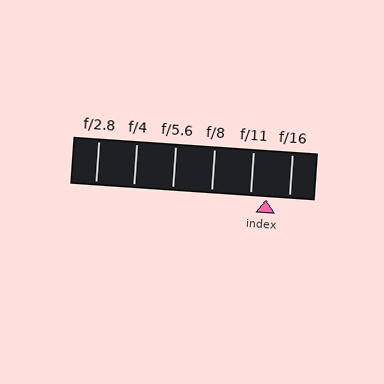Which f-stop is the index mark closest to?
The index mark is closest to f/11.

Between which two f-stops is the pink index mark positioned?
The index mark is between f/11 and f/16.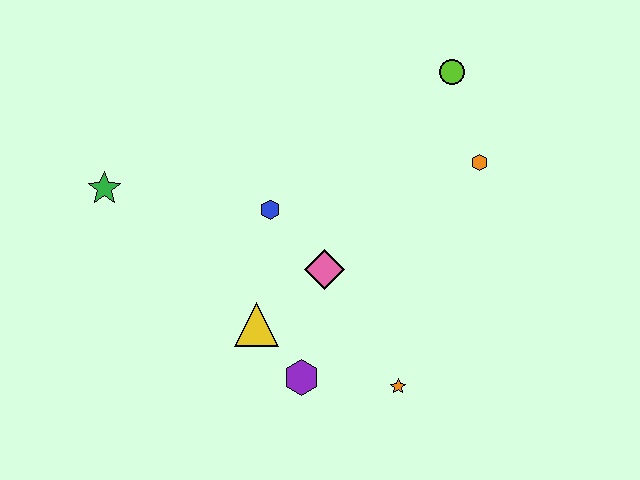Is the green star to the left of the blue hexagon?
Yes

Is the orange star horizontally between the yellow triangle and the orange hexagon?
Yes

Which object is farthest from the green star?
The orange hexagon is farthest from the green star.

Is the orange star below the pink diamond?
Yes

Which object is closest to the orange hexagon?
The lime circle is closest to the orange hexagon.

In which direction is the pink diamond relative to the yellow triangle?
The pink diamond is to the right of the yellow triangle.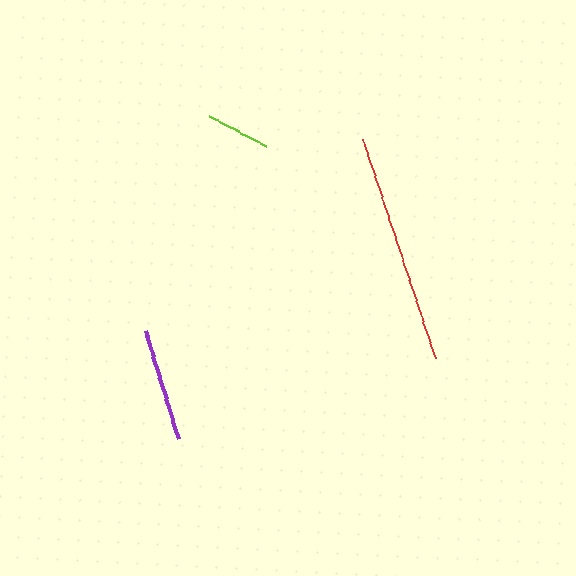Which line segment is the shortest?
The lime line is the shortest at approximately 65 pixels.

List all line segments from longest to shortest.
From longest to shortest: red, purple, lime.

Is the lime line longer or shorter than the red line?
The red line is longer than the lime line.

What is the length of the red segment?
The red segment is approximately 231 pixels long.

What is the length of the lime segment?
The lime segment is approximately 65 pixels long.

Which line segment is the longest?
The red line is the longest at approximately 231 pixels.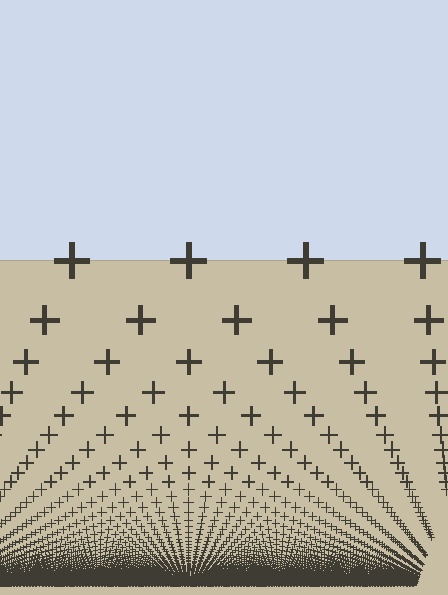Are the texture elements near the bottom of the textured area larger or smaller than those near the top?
Smaller. The gradient is inverted — elements near the bottom are smaller and denser.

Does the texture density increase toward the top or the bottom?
Density increases toward the bottom.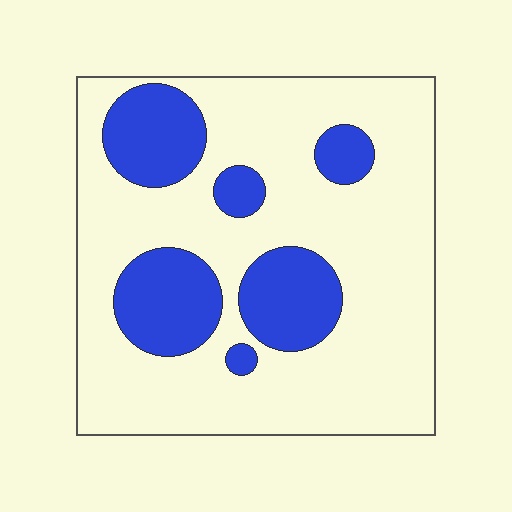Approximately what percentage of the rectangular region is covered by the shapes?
Approximately 25%.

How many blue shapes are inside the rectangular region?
6.